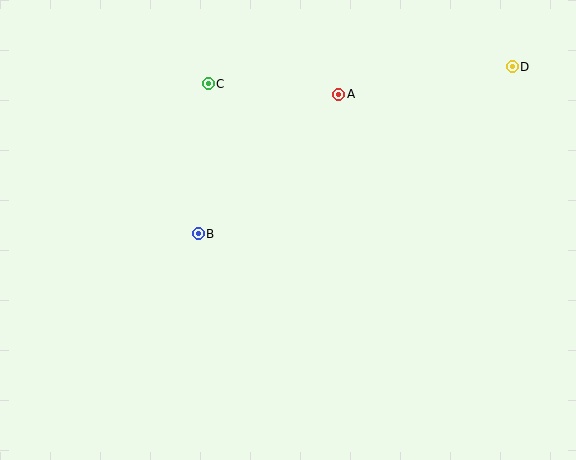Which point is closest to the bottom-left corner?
Point B is closest to the bottom-left corner.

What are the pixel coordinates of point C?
Point C is at (208, 84).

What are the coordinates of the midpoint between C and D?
The midpoint between C and D is at (360, 75).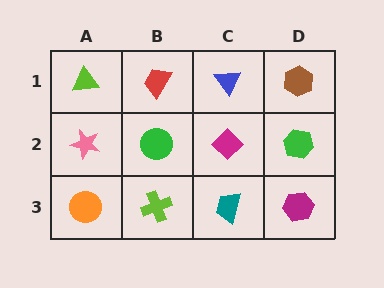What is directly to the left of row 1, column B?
A lime triangle.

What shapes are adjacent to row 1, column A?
A pink star (row 2, column A), a red trapezoid (row 1, column B).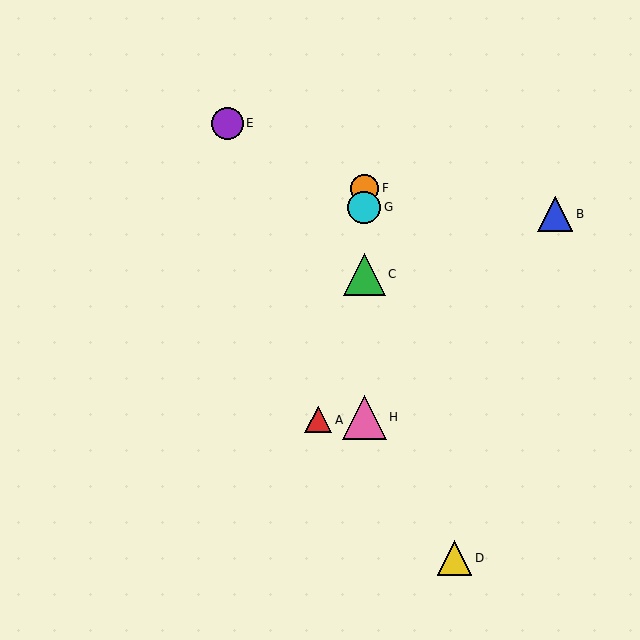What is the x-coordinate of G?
Object G is at x≈364.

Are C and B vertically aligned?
No, C is at x≈364 and B is at x≈555.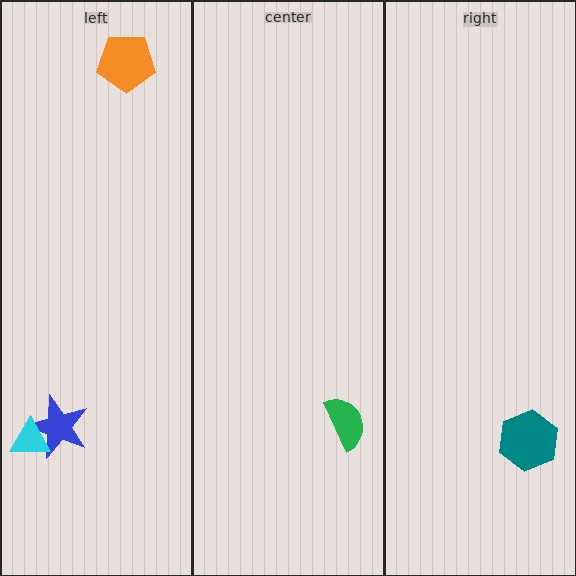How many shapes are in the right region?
1.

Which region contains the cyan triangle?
The left region.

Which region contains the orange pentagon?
The left region.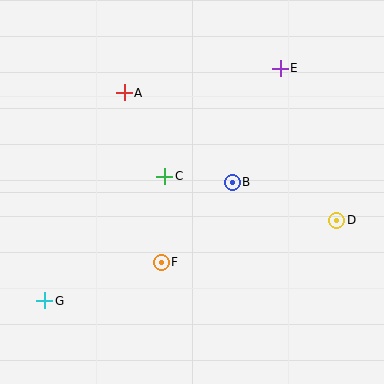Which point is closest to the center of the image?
Point C at (165, 176) is closest to the center.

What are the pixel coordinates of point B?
Point B is at (232, 182).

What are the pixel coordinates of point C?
Point C is at (165, 176).